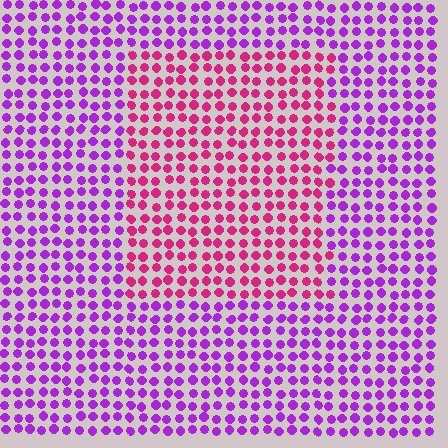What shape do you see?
I see a rectangle.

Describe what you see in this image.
The image is filled with small purple elements in a uniform arrangement. A rectangle-shaped region is visible where the elements are tinted to a slightly different hue, forming a subtle color boundary.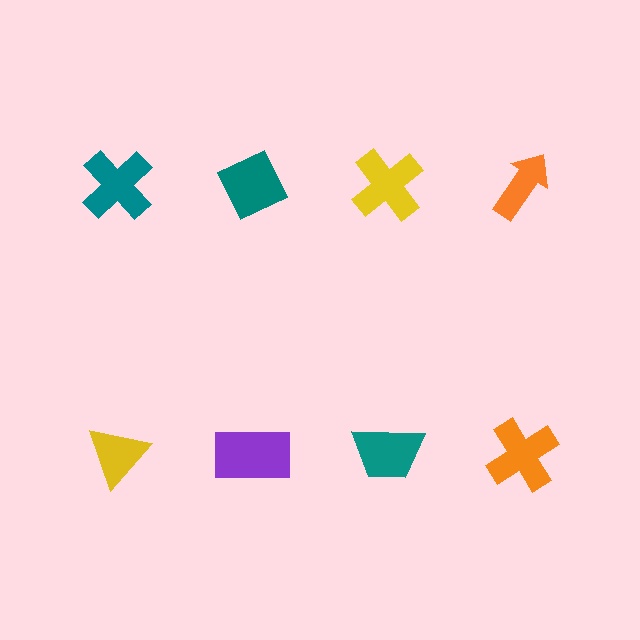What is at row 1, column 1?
A teal cross.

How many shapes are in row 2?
4 shapes.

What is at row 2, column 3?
A teal trapezoid.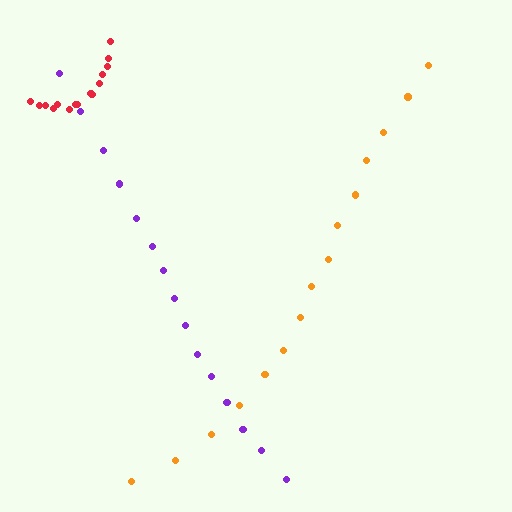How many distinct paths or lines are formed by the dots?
There are 3 distinct paths.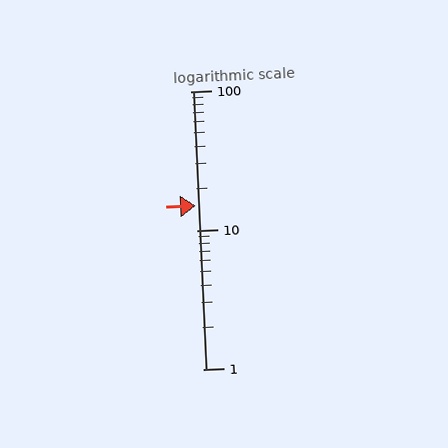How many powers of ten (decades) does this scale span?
The scale spans 2 decades, from 1 to 100.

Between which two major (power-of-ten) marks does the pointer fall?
The pointer is between 10 and 100.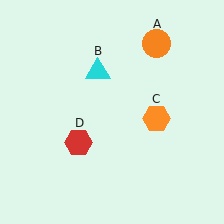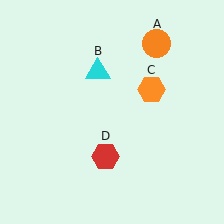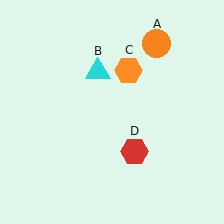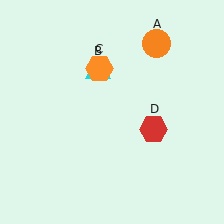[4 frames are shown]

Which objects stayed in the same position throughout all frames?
Orange circle (object A) and cyan triangle (object B) remained stationary.